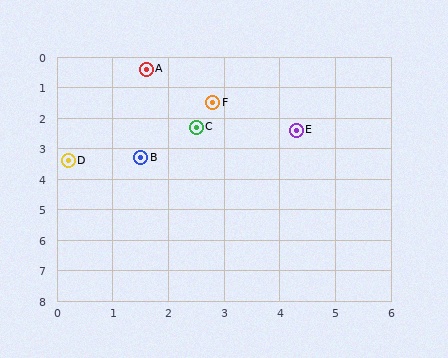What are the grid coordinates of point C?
Point C is at approximately (2.5, 2.3).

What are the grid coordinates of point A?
Point A is at approximately (1.6, 0.4).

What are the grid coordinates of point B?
Point B is at approximately (1.5, 3.3).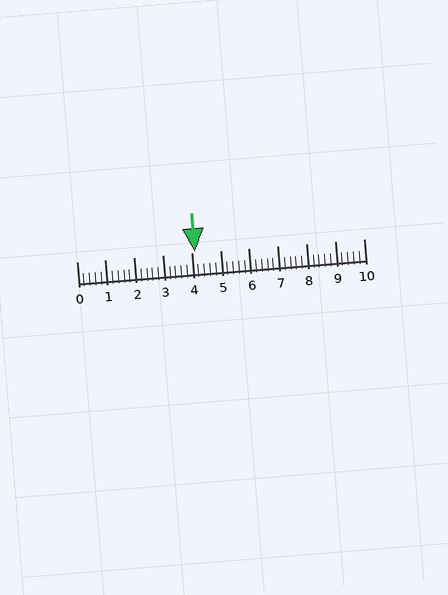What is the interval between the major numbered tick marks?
The major tick marks are spaced 1 units apart.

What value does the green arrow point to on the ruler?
The green arrow points to approximately 4.1.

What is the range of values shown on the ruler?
The ruler shows values from 0 to 10.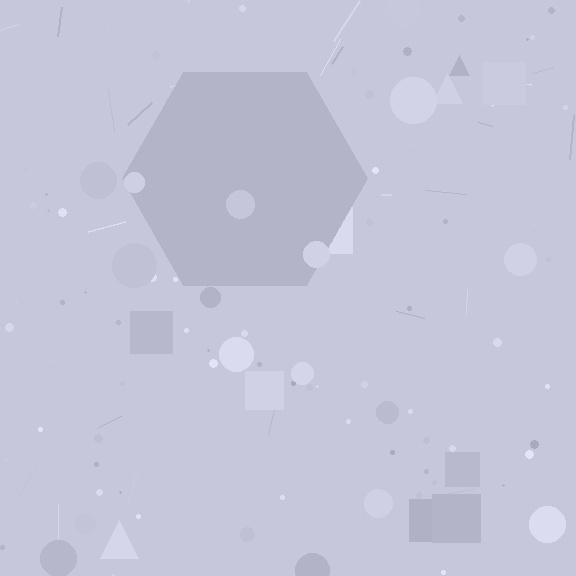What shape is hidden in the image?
A hexagon is hidden in the image.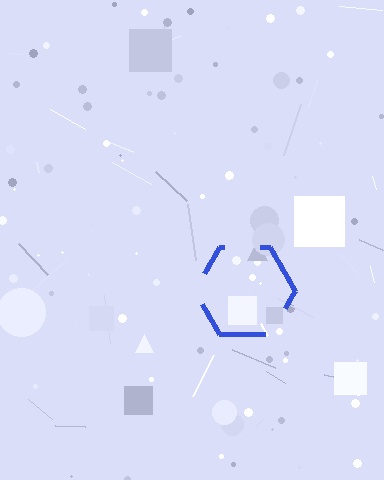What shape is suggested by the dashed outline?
The dashed outline suggests a hexagon.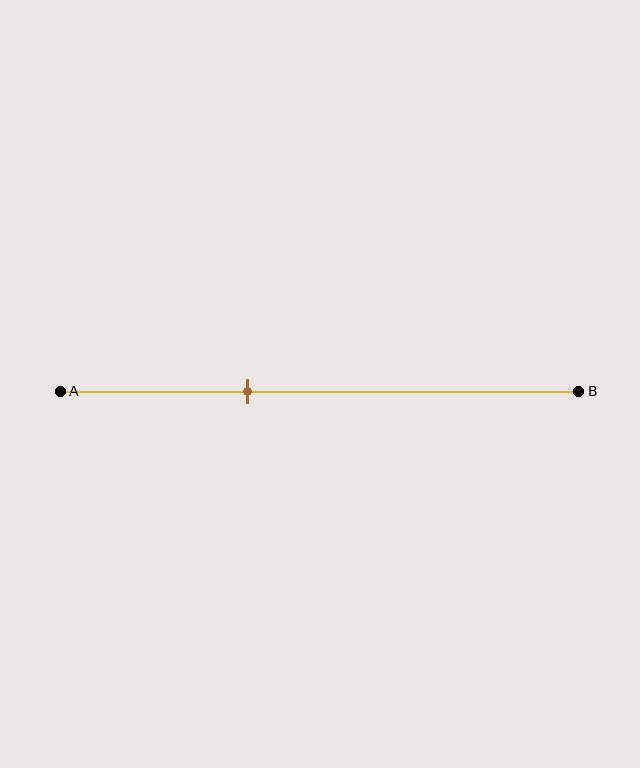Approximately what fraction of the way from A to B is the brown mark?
The brown mark is approximately 35% of the way from A to B.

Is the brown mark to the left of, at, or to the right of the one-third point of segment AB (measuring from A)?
The brown mark is approximately at the one-third point of segment AB.